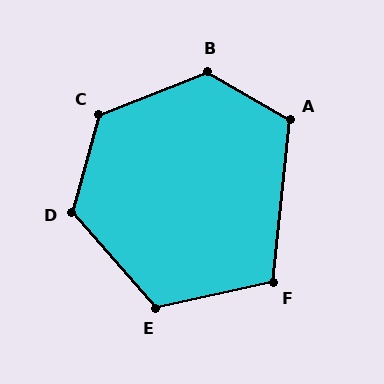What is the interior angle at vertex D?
Approximately 124 degrees (obtuse).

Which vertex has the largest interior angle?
B, at approximately 128 degrees.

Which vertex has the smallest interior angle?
F, at approximately 108 degrees.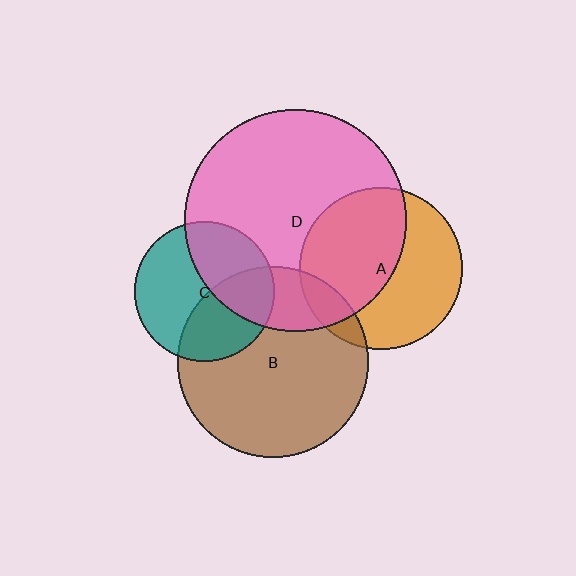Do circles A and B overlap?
Yes.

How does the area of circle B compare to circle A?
Approximately 1.4 times.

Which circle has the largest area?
Circle D (pink).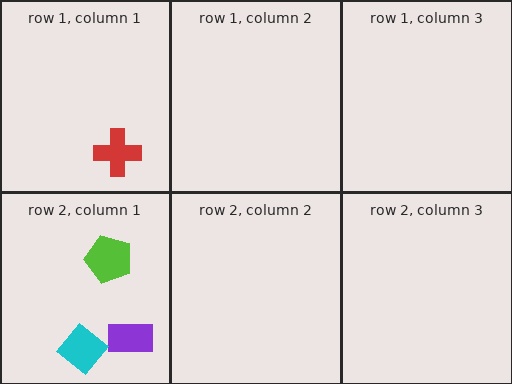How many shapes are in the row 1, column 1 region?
1.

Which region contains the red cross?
The row 1, column 1 region.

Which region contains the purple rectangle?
The row 2, column 1 region.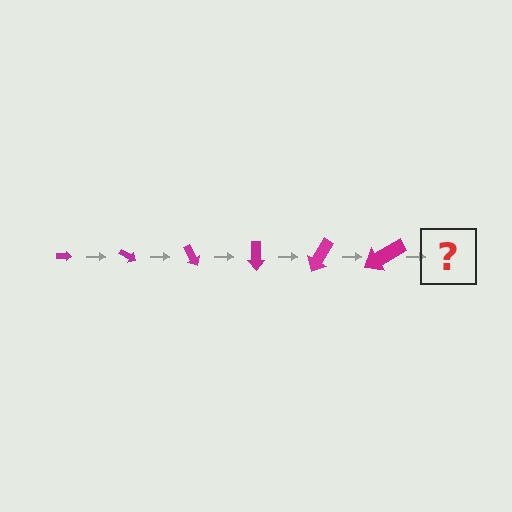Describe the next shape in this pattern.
It should be an arrow, larger than the previous one and rotated 180 degrees from the start.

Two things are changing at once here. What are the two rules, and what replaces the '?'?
The two rules are that the arrow grows larger each step and it rotates 30 degrees each step. The '?' should be an arrow, larger than the previous one and rotated 180 degrees from the start.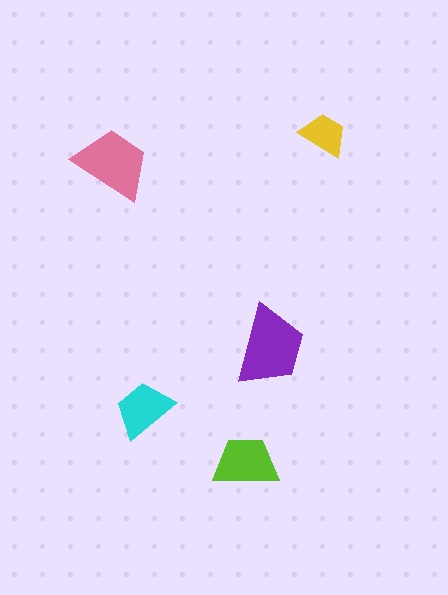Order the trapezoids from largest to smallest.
the purple one, the pink one, the lime one, the cyan one, the yellow one.